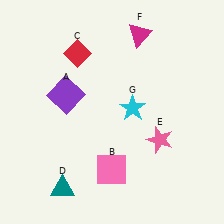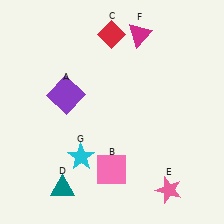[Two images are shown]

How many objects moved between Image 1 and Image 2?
3 objects moved between the two images.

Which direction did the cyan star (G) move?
The cyan star (G) moved left.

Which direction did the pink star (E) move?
The pink star (E) moved down.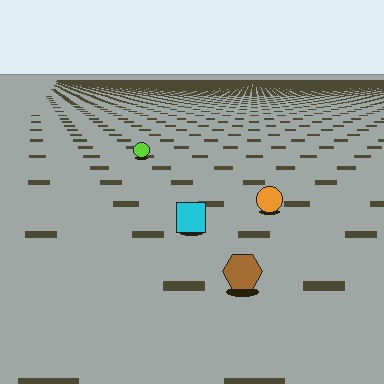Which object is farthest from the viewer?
The lime circle is farthest from the viewer. It appears smaller and the ground texture around it is denser.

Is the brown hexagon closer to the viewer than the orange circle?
Yes. The brown hexagon is closer — you can tell from the texture gradient: the ground texture is coarser near it.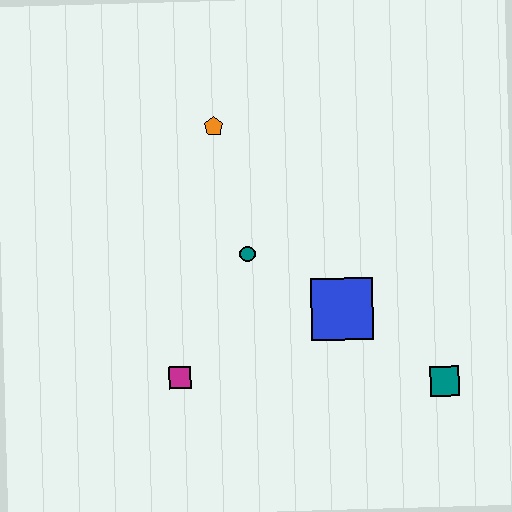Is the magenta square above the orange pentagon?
No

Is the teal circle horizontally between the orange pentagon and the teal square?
Yes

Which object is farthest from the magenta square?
The teal square is farthest from the magenta square.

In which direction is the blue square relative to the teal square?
The blue square is to the left of the teal square.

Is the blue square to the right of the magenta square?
Yes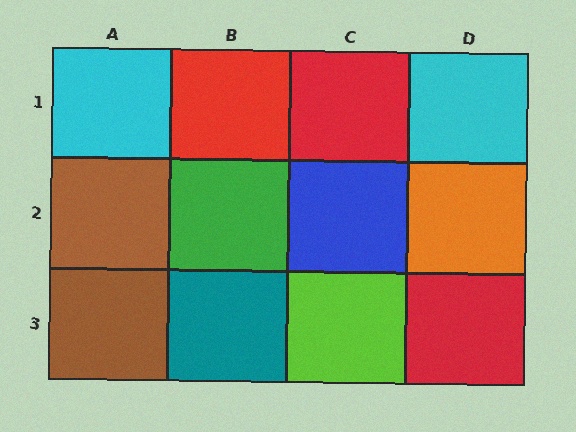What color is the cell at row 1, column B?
Red.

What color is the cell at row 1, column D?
Cyan.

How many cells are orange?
1 cell is orange.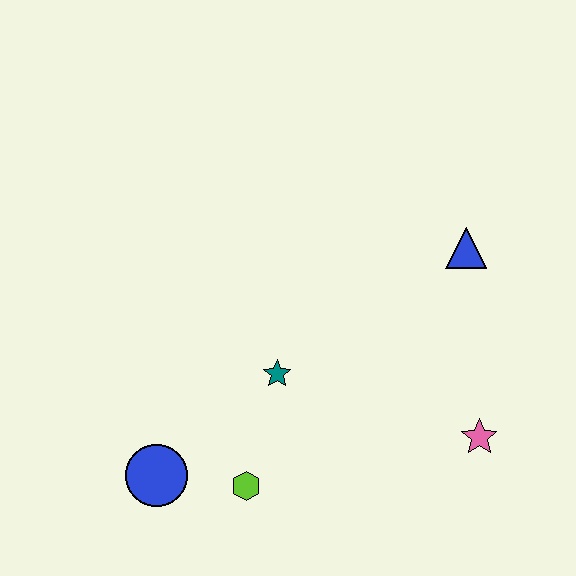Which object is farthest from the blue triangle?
The blue circle is farthest from the blue triangle.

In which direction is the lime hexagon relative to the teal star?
The lime hexagon is below the teal star.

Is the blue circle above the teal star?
No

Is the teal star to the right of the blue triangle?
No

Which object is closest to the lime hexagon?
The blue circle is closest to the lime hexagon.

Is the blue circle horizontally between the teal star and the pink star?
No